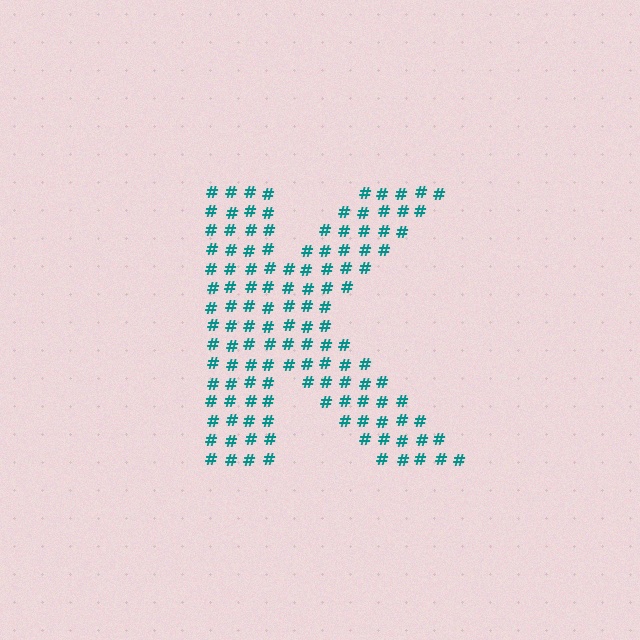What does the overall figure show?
The overall figure shows the letter K.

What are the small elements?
The small elements are hash symbols.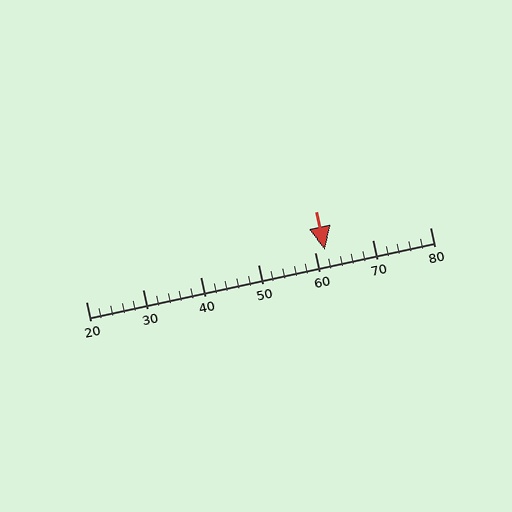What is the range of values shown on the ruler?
The ruler shows values from 20 to 80.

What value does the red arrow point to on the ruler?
The red arrow points to approximately 62.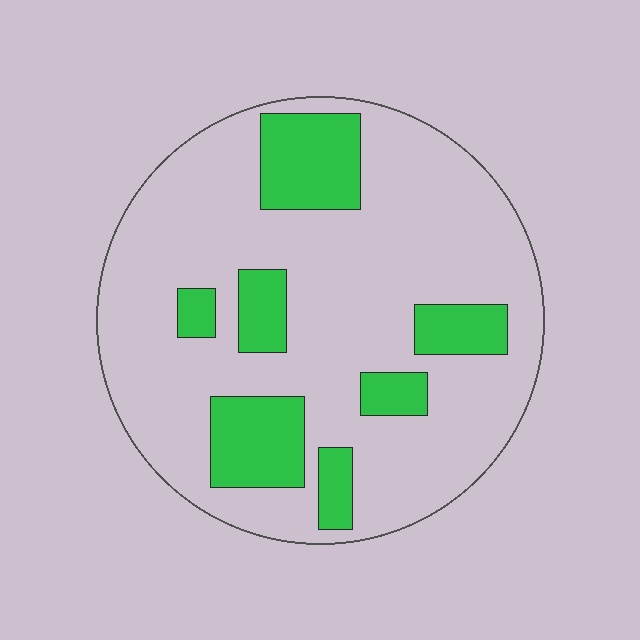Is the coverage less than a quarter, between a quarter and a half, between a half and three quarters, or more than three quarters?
Less than a quarter.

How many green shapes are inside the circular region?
7.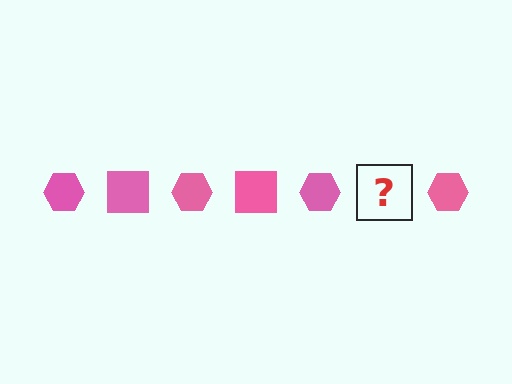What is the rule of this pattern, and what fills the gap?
The rule is that the pattern cycles through hexagon, square shapes in pink. The gap should be filled with a pink square.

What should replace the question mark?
The question mark should be replaced with a pink square.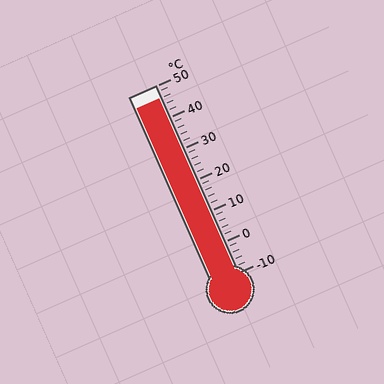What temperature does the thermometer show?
The thermometer shows approximately 46°C.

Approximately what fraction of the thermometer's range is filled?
The thermometer is filled to approximately 95% of its range.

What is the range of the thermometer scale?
The thermometer scale ranges from -10°C to 50°C.